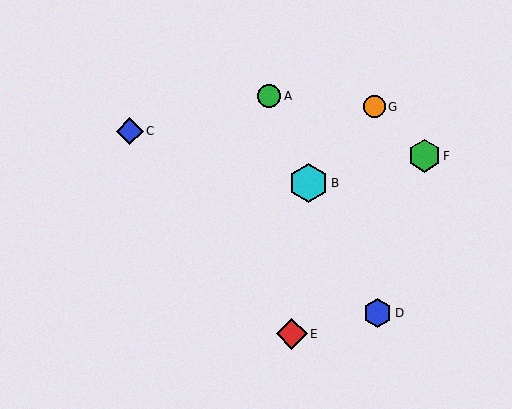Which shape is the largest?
The cyan hexagon (labeled B) is the largest.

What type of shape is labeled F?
Shape F is a green hexagon.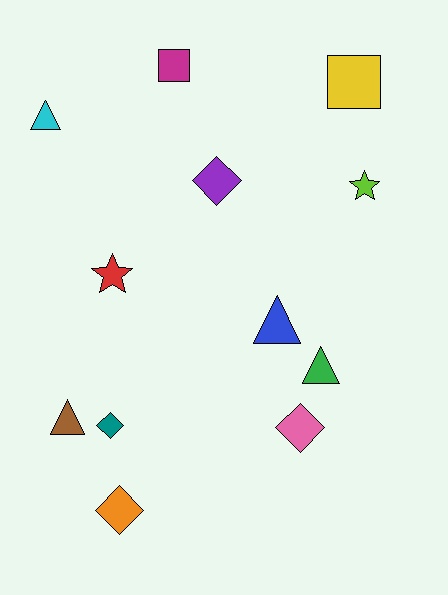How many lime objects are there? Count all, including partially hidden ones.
There is 1 lime object.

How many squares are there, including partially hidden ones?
There are 2 squares.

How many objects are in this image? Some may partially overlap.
There are 12 objects.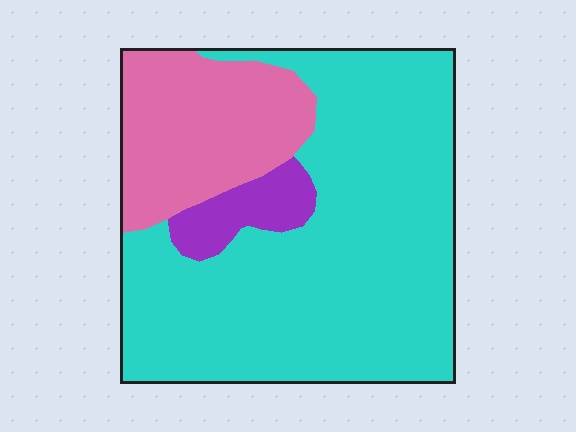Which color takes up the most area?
Cyan, at roughly 70%.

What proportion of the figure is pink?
Pink covers around 25% of the figure.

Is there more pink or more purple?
Pink.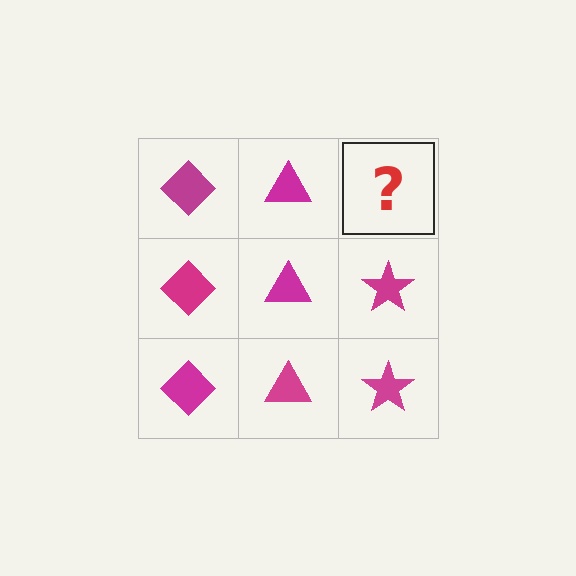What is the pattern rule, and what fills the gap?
The rule is that each column has a consistent shape. The gap should be filled with a magenta star.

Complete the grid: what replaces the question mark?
The question mark should be replaced with a magenta star.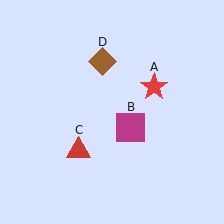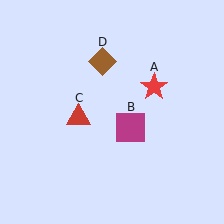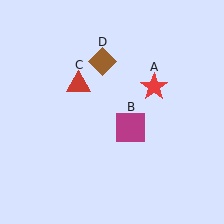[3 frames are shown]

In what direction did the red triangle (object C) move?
The red triangle (object C) moved up.